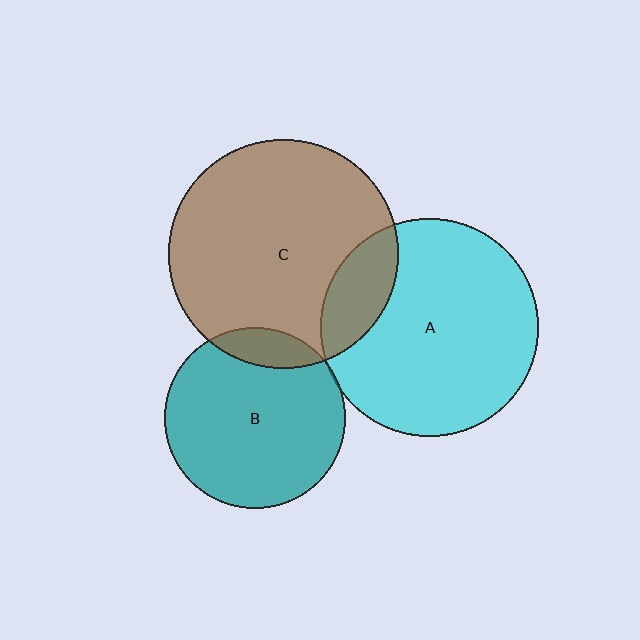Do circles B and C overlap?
Yes.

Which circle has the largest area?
Circle C (brown).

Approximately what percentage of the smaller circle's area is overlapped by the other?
Approximately 10%.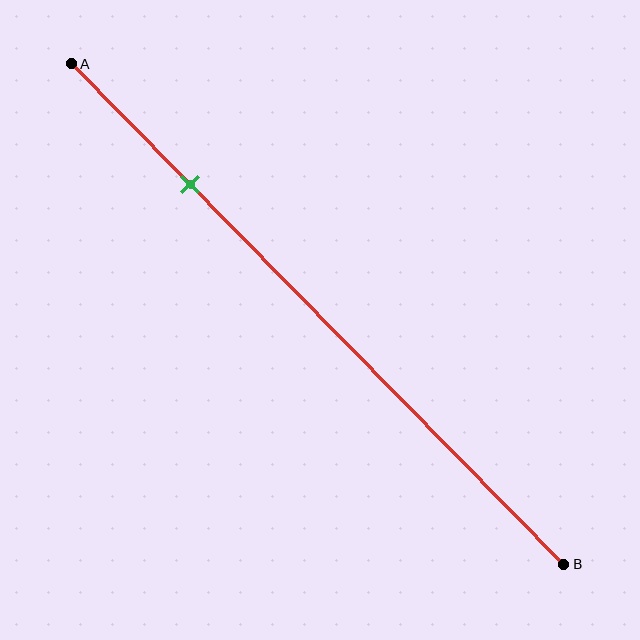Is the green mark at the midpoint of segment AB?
No, the mark is at about 25% from A, not at the 50% midpoint.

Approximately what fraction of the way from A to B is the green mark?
The green mark is approximately 25% of the way from A to B.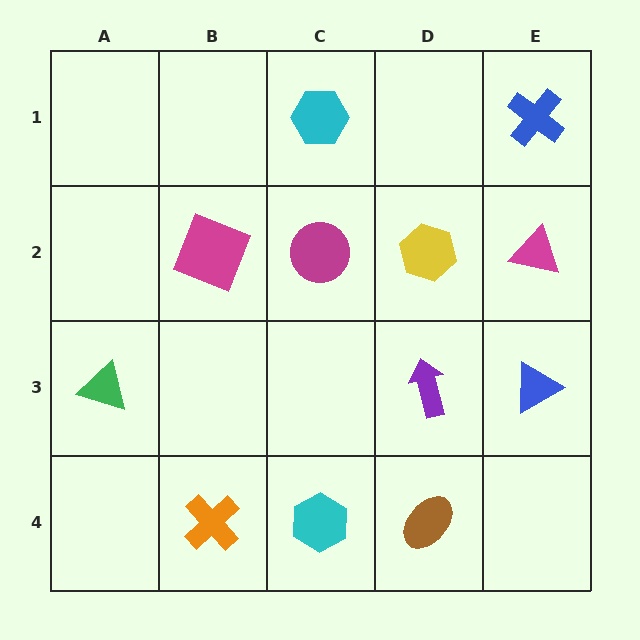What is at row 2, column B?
A magenta square.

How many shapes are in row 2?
4 shapes.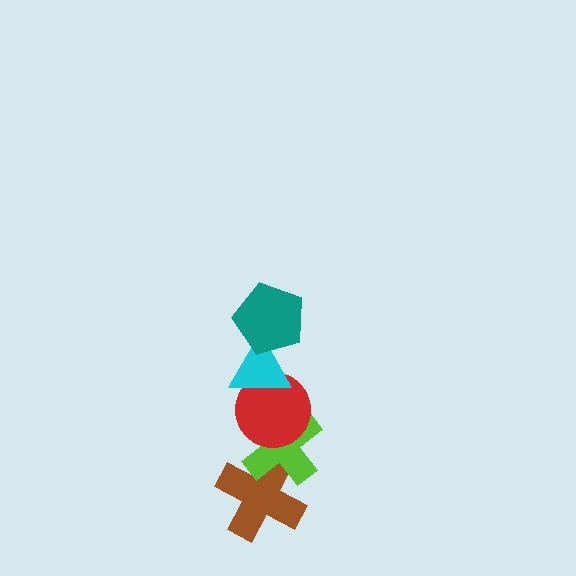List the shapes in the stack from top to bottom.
From top to bottom: the teal pentagon, the cyan triangle, the red circle, the lime cross, the brown cross.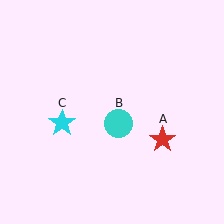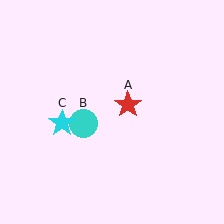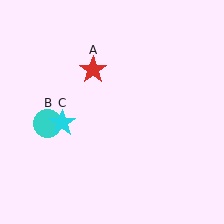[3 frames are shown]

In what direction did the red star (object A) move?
The red star (object A) moved up and to the left.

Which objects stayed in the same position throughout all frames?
Cyan star (object C) remained stationary.